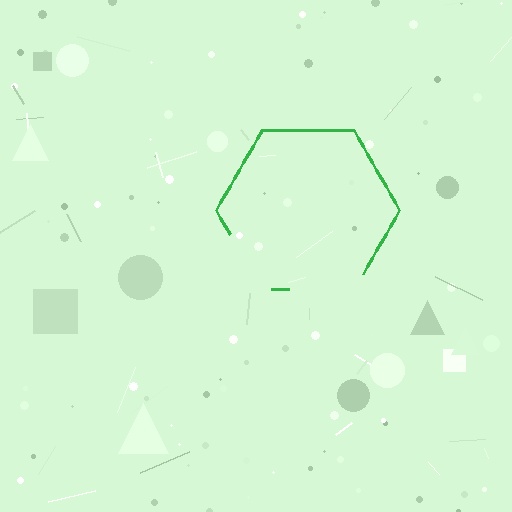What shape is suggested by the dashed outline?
The dashed outline suggests a hexagon.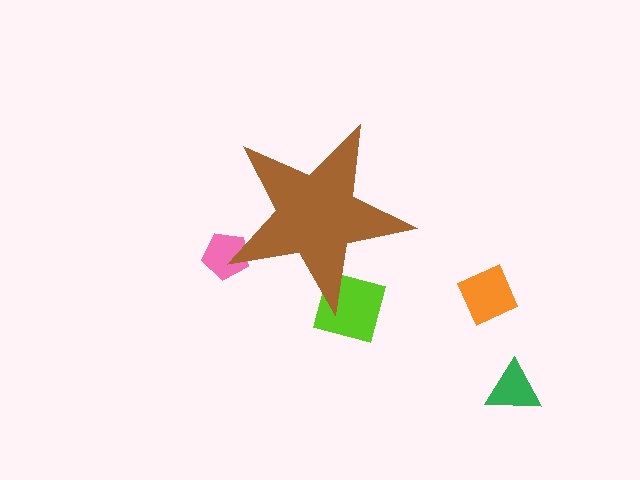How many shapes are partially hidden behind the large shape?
2 shapes are partially hidden.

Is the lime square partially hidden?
Yes, the lime square is partially hidden behind the brown star.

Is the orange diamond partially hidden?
No, the orange diamond is fully visible.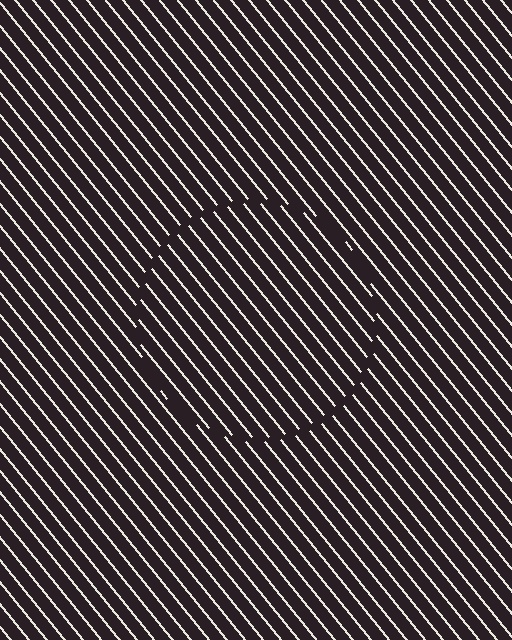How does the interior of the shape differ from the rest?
The interior of the shape contains the same grating, shifted by half a period — the contour is defined by the phase discontinuity where line-ends from the inner and outer gratings abut.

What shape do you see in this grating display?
An illusory circle. The interior of the shape contains the same grating, shifted by half a period — the contour is defined by the phase discontinuity where line-ends from the inner and outer gratings abut.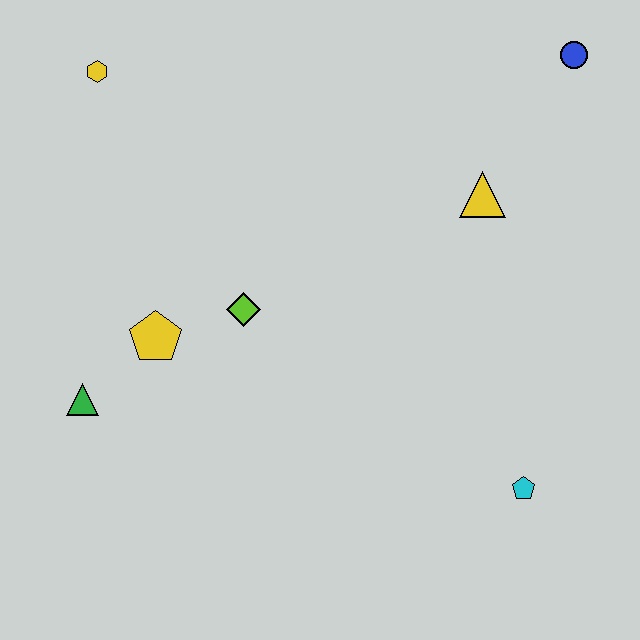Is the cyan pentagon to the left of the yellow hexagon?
No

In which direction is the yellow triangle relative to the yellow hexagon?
The yellow triangle is to the right of the yellow hexagon.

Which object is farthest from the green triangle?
The blue circle is farthest from the green triangle.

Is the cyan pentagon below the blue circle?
Yes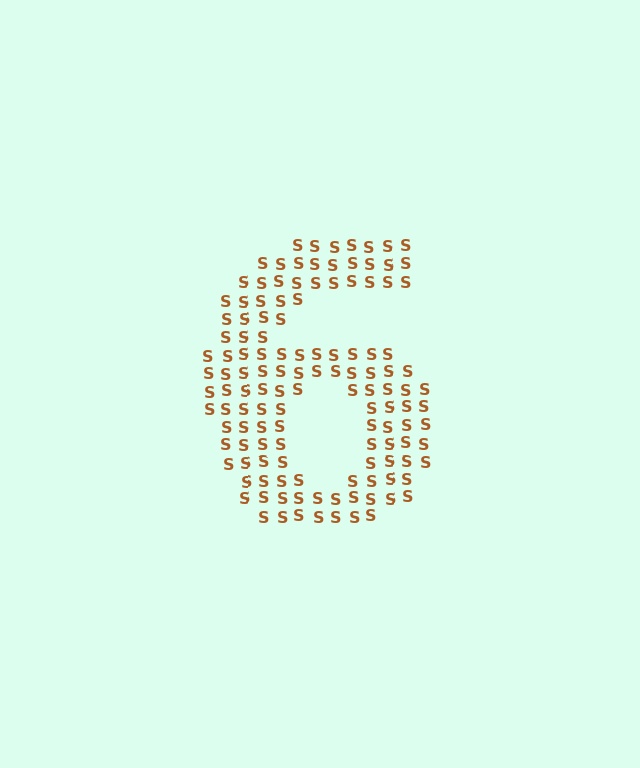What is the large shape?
The large shape is the digit 6.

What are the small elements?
The small elements are letter S's.